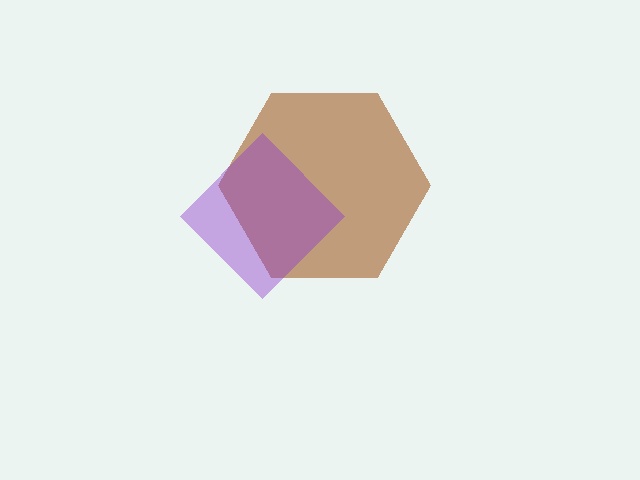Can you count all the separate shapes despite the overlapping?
Yes, there are 2 separate shapes.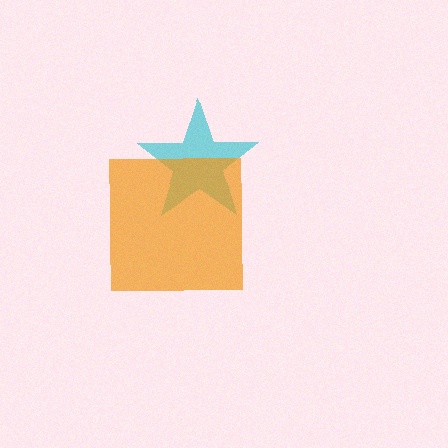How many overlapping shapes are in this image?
There are 2 overlapping shapes in the image.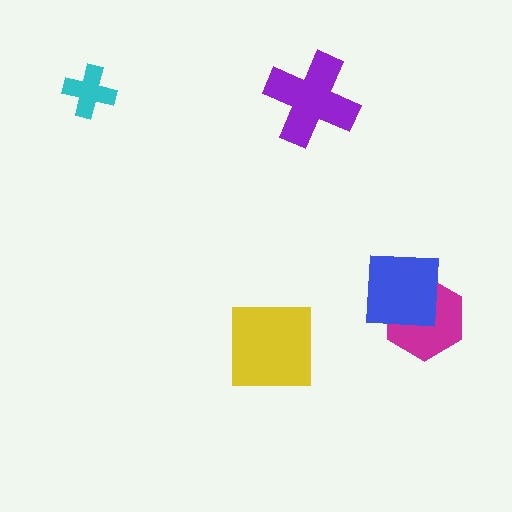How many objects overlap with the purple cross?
0 objects overlap with the purple cross.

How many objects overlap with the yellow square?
0 objects overlap with the yellow square.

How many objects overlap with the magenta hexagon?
1 object overlaps with the magenta hexagon.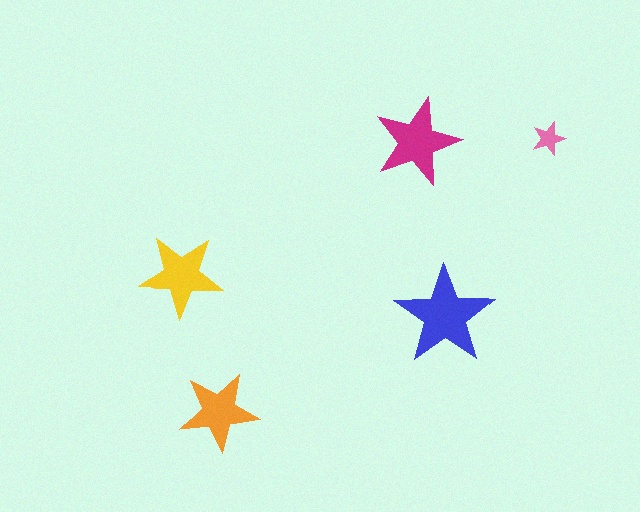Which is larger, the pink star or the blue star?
The blue one.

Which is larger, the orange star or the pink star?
The orange one.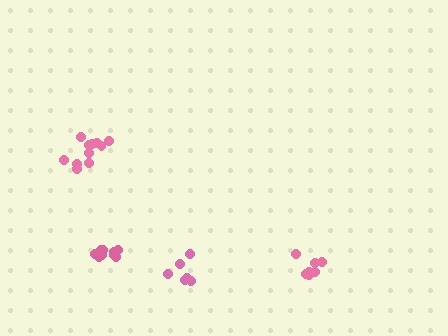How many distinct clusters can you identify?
There are 4 distinct clusters.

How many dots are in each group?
Group 1: 7 dots, Group 2: 9 dots, Group 3: 6 dots, Group 4: 11 dots (33 total).